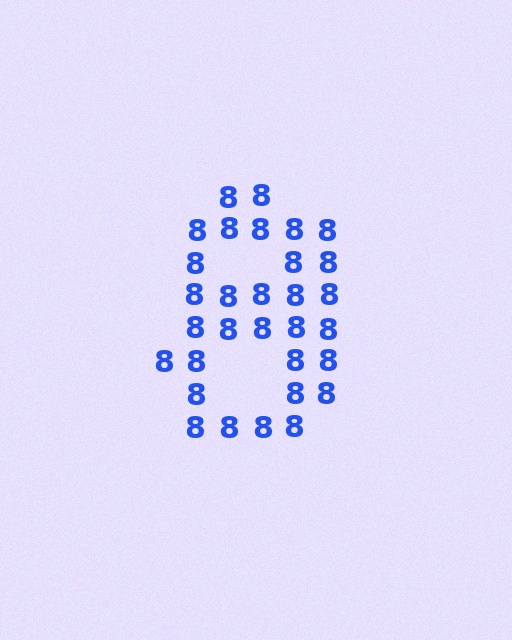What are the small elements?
The small elements are digit 8's.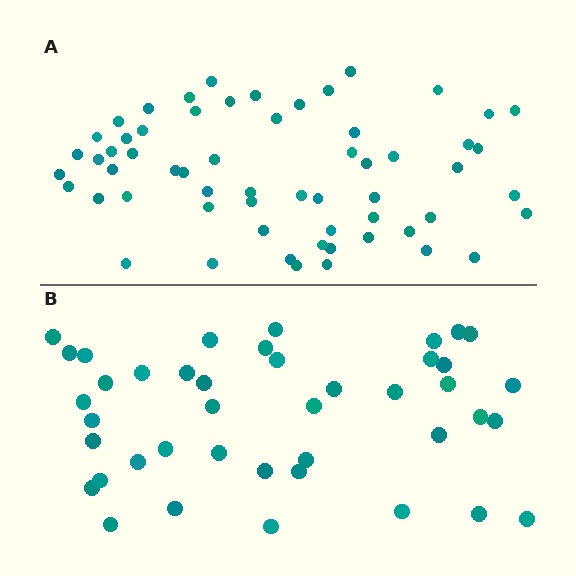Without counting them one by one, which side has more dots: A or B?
Region A (the top region) has more dots.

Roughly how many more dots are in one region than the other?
Region A has approximately 20 more dots than region B.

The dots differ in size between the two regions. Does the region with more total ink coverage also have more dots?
No. Region B has more total ink coverage because its dots are larger, but region A actually contains more individual dots. Total area can be misleading — the number of items is what matters here.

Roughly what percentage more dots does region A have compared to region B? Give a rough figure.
About 45% more.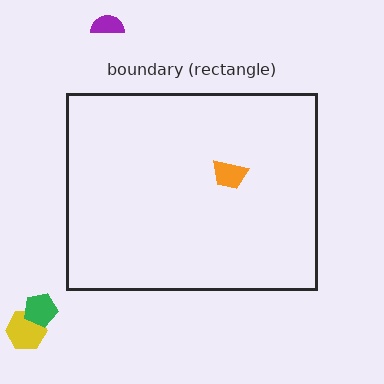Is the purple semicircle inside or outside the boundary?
Outside.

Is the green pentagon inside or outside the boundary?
Outside.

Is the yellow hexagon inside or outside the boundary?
Outside.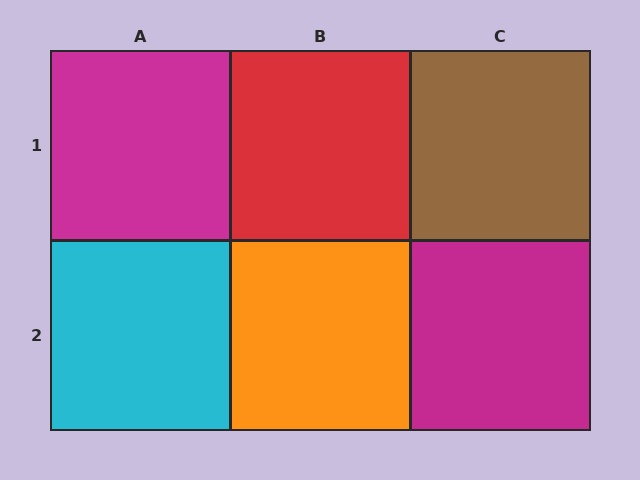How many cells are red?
1 cell is red.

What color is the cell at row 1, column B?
Red.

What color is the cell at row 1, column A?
Magenta.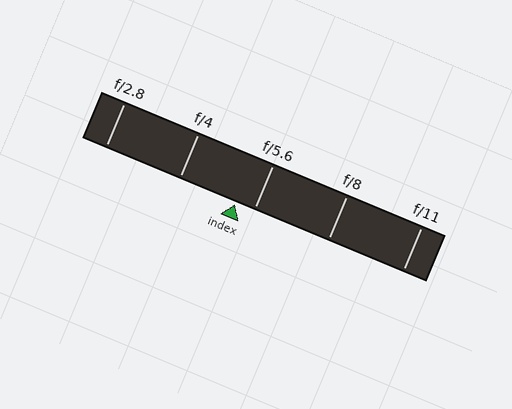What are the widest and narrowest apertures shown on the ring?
The widest aperture shown is f/2.8 and the narrowest is f/11.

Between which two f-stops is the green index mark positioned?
The index mark is between f/4 and f/5.6.